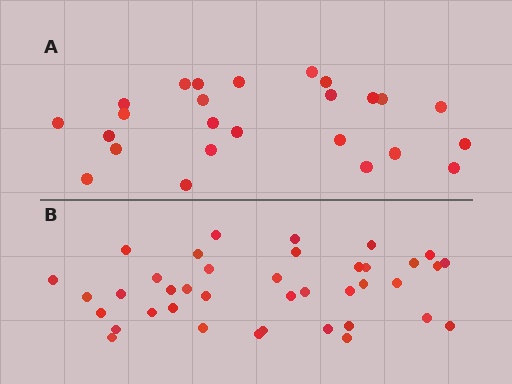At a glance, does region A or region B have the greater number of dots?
Region B (the bottom region) has more dots.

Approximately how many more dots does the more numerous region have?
Region B has approximately 15 more dots than region A.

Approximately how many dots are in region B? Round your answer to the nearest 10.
About 40 dots. (The exact count is 39, which rounds to 40.)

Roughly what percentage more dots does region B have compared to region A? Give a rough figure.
About 55% more.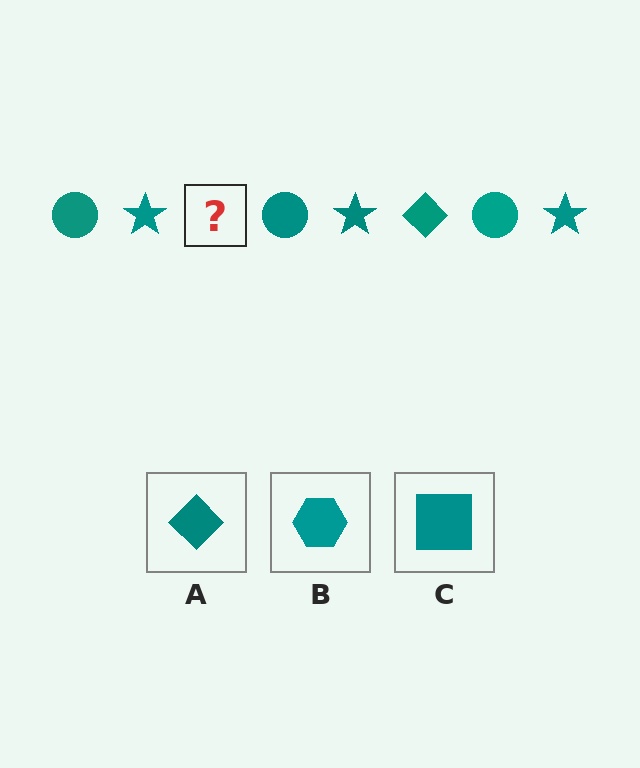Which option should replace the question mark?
Option A.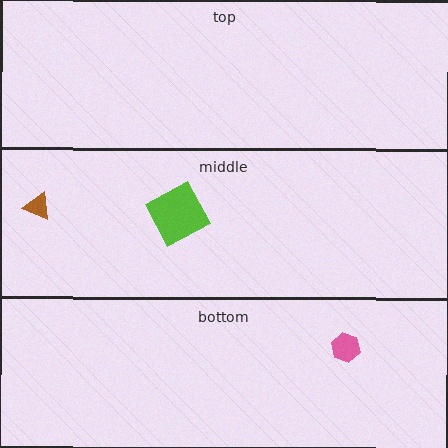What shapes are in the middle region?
The brown triangle, the lime square.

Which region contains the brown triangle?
The middle region.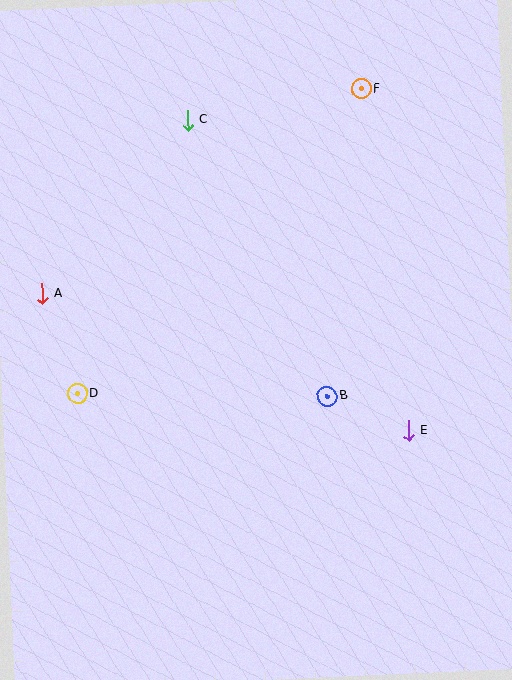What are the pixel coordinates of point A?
Point A is at (42, 293).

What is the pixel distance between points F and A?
The distance between F and A is 379 pixels.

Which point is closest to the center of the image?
Point B at (327, 396) is closest to the center.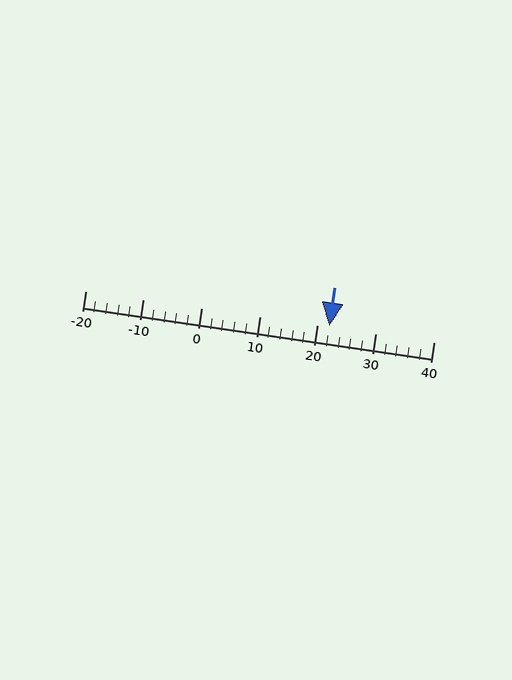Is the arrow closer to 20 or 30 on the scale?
The arrow is closer to 20.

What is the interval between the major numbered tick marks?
The major tick marks are spaced 10 units apart.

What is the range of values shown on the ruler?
The ruler shows values from -20 to 40.